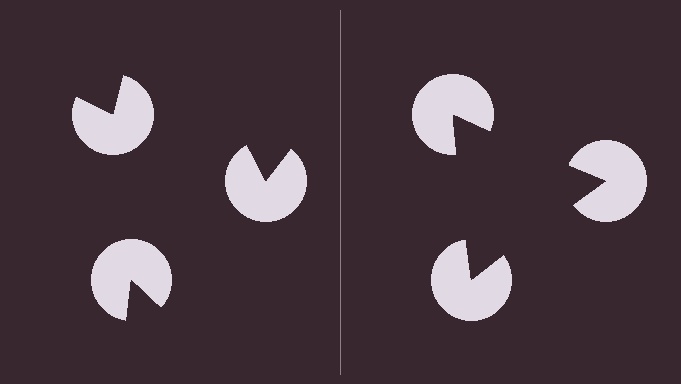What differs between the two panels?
The pac-man discs are positioned identically on both sides; only the wedge orientations differ. On the right they align to a triangle; on the left they are misaligned.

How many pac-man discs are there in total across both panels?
6 — 3 on each side.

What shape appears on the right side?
An illusory triangle.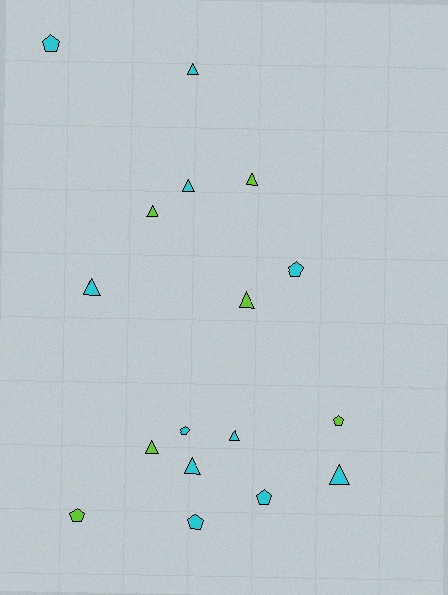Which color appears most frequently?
Cyan, with 11 objects.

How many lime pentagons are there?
There are 2 lime pentagons.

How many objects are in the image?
There are 17 objects.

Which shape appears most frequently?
Triangle, with 10 objects.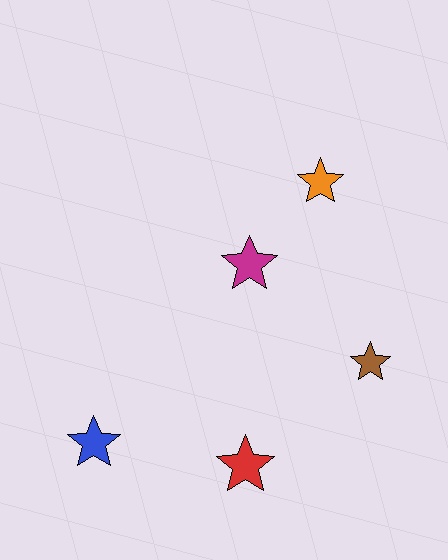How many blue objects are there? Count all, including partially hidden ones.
There is 1 blue object.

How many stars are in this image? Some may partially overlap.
There are 5 stars.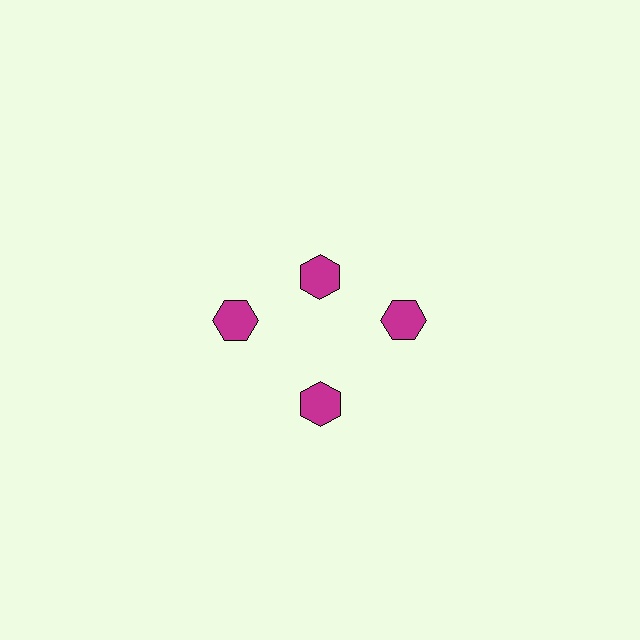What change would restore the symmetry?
The symmetry would be restored by moving it outward, back onto the ring so that all 4 hexagons sit at equal angles and equal distance from the center.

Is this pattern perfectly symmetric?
No. The 4 magenta hexagons are arranged in a ring, but one element near the 12 o'clock position is pulled inward toward the center, breaking the 4-fold rotational symmetry.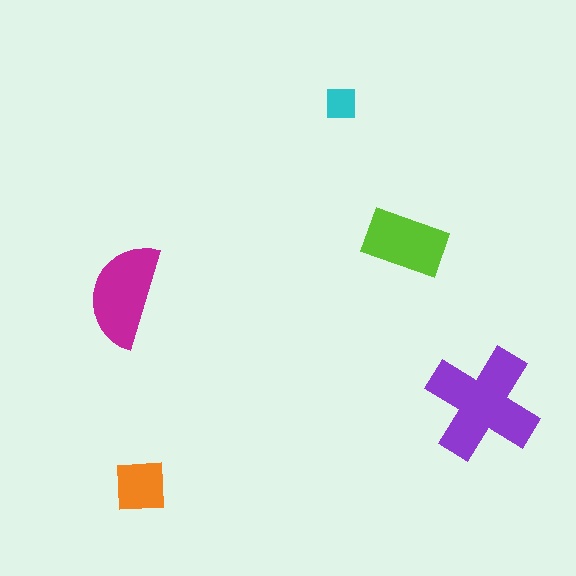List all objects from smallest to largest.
The cyan square, the orange square, the lime rectangle, the magenta semicircle, the purple cross.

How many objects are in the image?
There are 5 objects in the image.